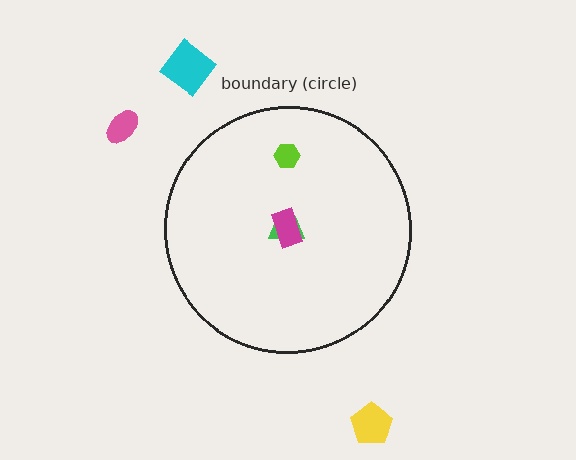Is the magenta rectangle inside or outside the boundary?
Inside.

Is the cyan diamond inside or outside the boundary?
Outside.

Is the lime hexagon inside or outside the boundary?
Inside.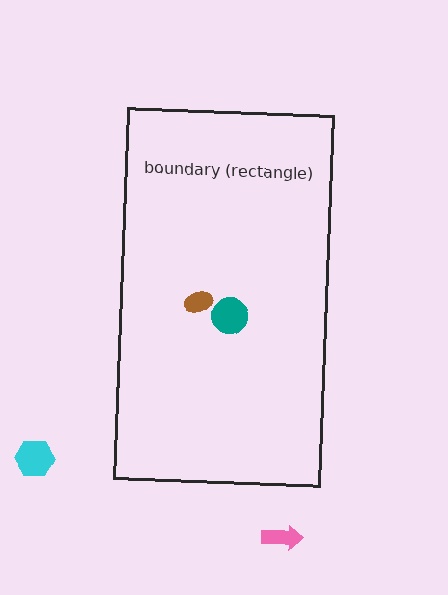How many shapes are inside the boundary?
2 inside, 2 outside.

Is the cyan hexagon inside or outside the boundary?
Outside.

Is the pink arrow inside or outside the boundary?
Outside.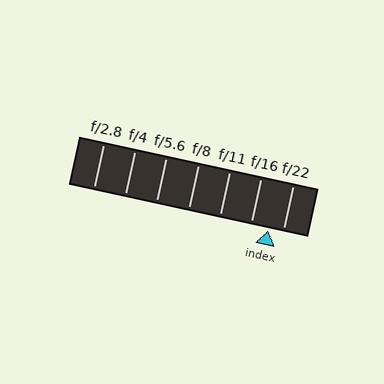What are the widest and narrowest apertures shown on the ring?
The widest aperture shown is f/2.8 and the narrowest is f/22.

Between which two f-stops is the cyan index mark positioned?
The index mark is between f/16 and f/22.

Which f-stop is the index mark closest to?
The index mark is closest to f/22.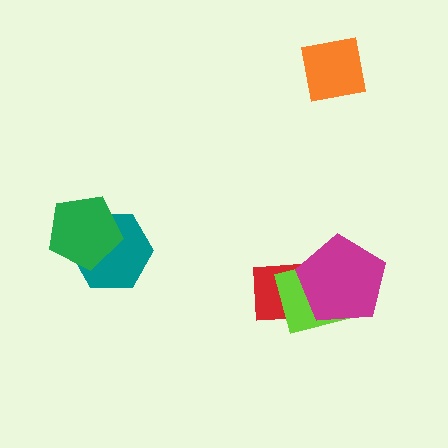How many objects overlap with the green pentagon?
1 object overlaps with the green pentagon.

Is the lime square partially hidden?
Yes, it is partially covered by another shape.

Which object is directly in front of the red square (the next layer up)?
The lime square is directly in front of the red square.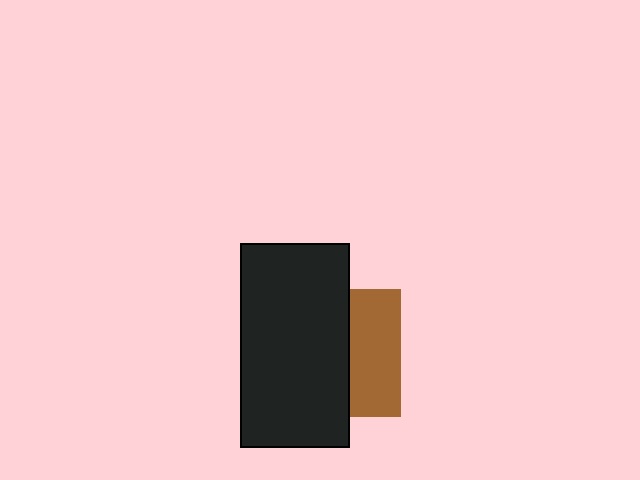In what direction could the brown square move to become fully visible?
The brown square could move right. That would shift it out from behind the black rectangle entirely.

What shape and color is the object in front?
The object in front is a black rectangle.